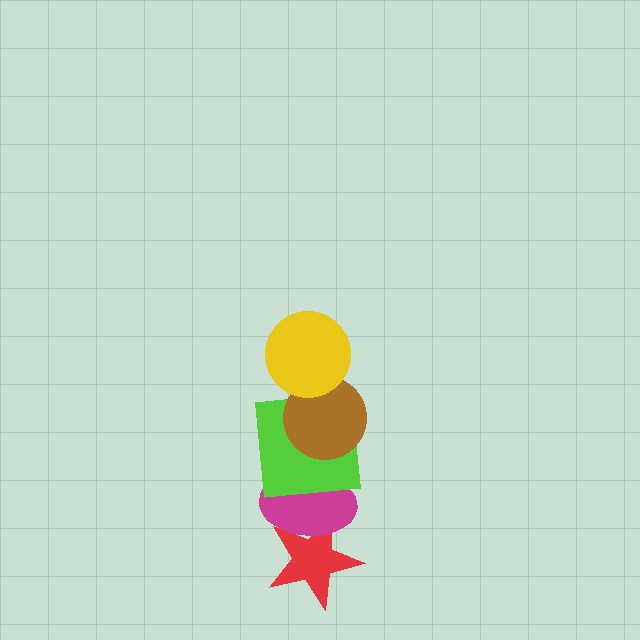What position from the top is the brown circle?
The brown circle is 2nd from the top.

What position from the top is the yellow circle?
The yellow circle is 1st from the top.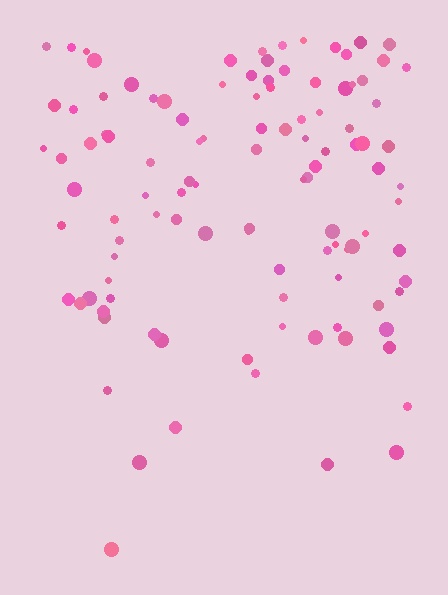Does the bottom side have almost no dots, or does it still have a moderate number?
Still a moderate number, just noticeably fewer than the top.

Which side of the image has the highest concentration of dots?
The top.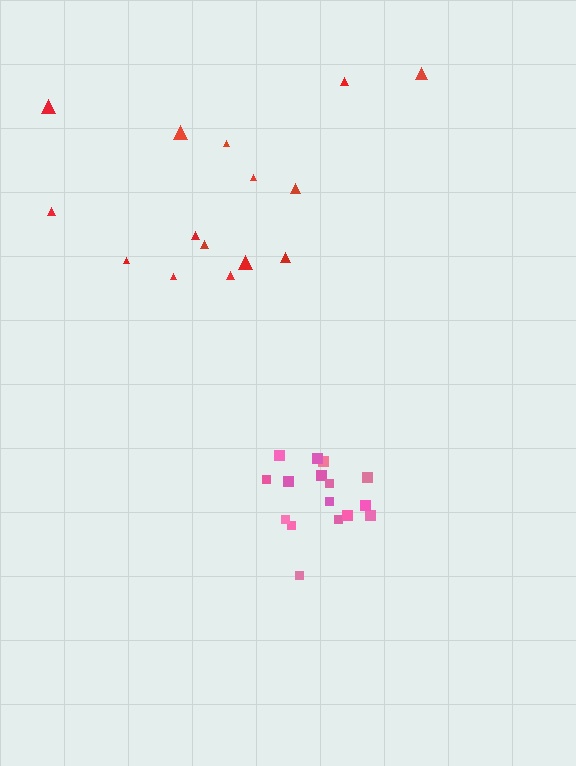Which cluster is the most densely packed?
Pink.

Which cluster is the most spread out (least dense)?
Red.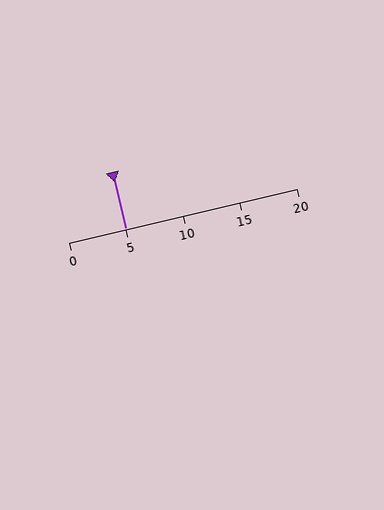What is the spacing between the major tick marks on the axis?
The major ticks are spaced 5 apart.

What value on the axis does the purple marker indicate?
The marker indicates approximately 5.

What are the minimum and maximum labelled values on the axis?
The axis runs from 0 to 20.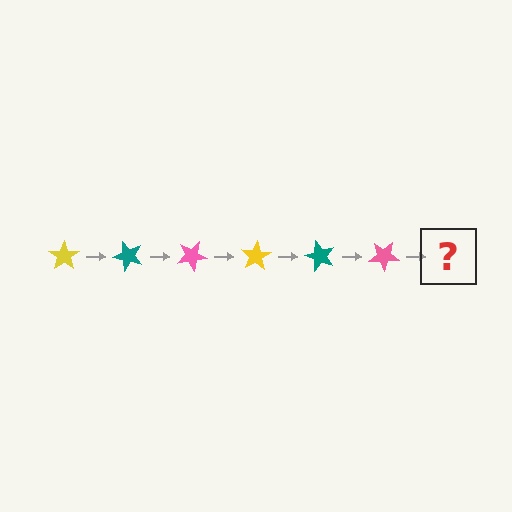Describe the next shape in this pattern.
It should be a yellow star, rotated 300 degrees from the start.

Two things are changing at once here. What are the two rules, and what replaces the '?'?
The two rules are that it rotates 50 degrees each step and the color cycles through yellow, teal, and pink. The '?' should be a yellow star, rotated 300 degrees from the start.